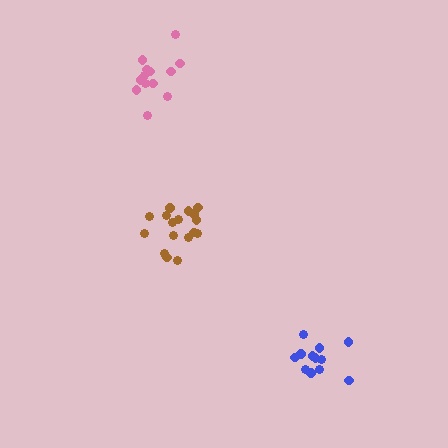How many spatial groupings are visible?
There are 3 spatial groupings.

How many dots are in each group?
Group 1: 17 dots, Group 2: 13 dots, Group 3: 12 dots (42 total).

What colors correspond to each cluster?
The clusters are colored: brown, pink, blue.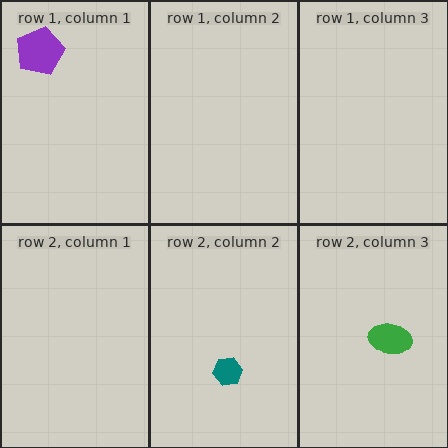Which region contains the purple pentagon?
The row 1, column 1 region.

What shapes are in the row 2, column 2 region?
The teal hexagon.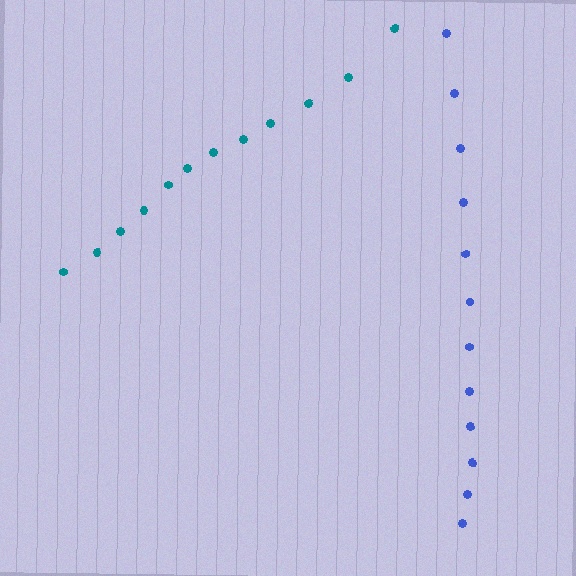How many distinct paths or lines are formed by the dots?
There are 2 distinct paths.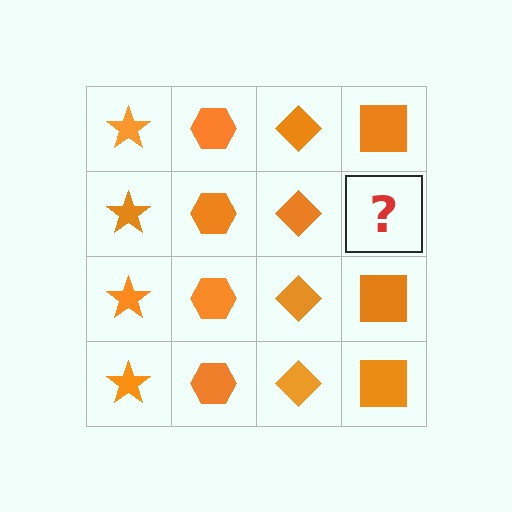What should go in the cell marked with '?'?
The missing cell should contain an orange square.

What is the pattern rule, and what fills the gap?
The rule is that each column has a consistent shape. The gap should be filled with an orange square.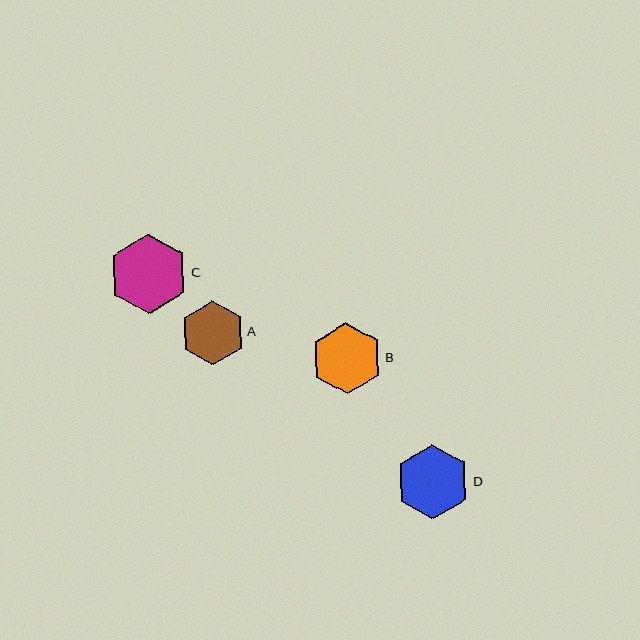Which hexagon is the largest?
Hexagon C is the largest with a size of approximately 80 pixels.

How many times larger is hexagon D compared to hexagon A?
Hexagon D is approximately 1.2 times the size of hexagon A.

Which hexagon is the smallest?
Hexagon A is the smallest with a size of approximately 64 pixels.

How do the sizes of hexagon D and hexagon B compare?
Hexagon D and hexagon B are approximately the same size.